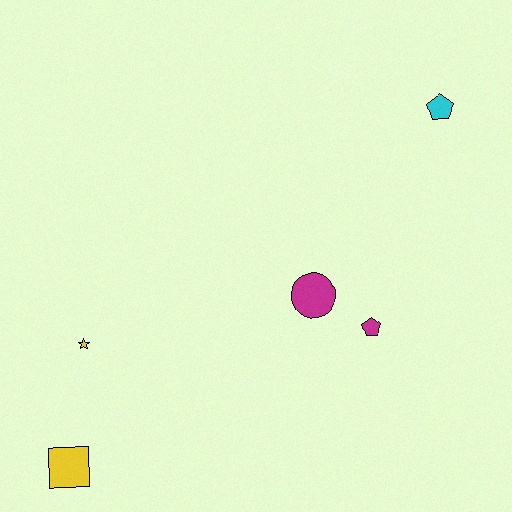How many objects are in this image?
There are 5 objects.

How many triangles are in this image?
There are no triangles.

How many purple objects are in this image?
There are no purple objects.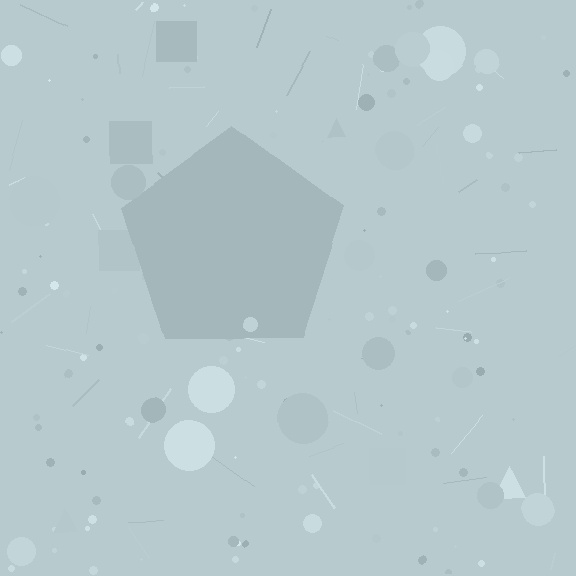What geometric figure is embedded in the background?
A pentagon is embedded in the background.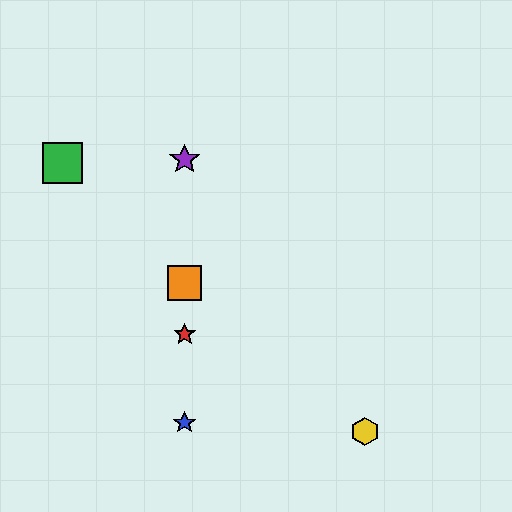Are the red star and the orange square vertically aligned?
Yes, both are at x≈185.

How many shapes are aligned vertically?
4 shapes (the red star, the blue star, the purple star, the orange square) are aligned vertically.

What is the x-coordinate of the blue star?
The blue star is at x≈185.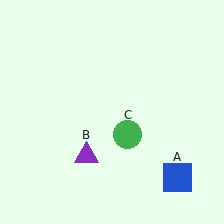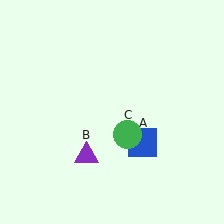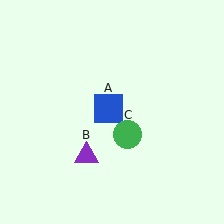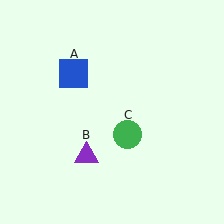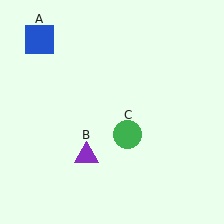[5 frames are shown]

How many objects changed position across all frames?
1 object changed position: blue square (object A).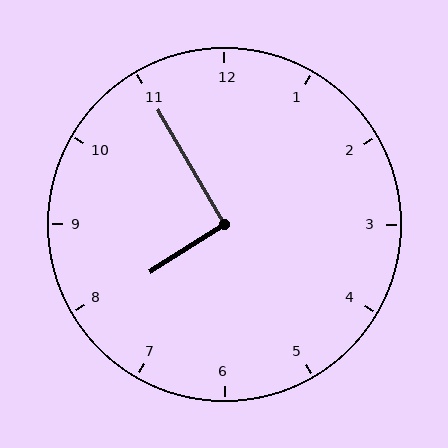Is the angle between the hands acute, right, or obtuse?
It is right.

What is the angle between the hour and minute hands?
Approximately 92 degrees.